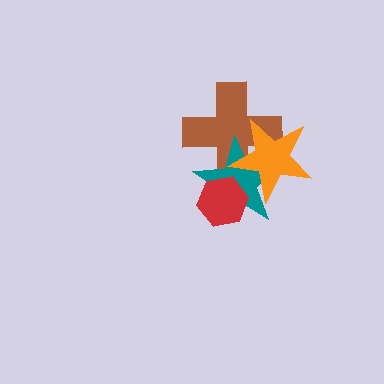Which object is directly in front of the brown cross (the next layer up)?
The teal star is directly in front of the brown cross.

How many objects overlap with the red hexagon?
1 object overlaps with the red hexagon.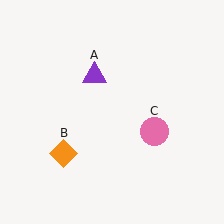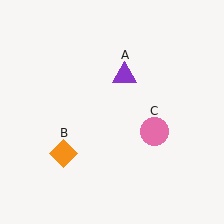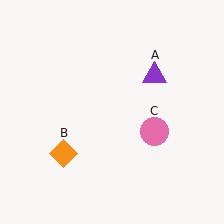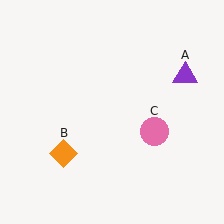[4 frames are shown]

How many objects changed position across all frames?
1 object changed position: purple triangle (object A).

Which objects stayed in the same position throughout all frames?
Orange diamond (object B) and pink circle (object C) remained stationary.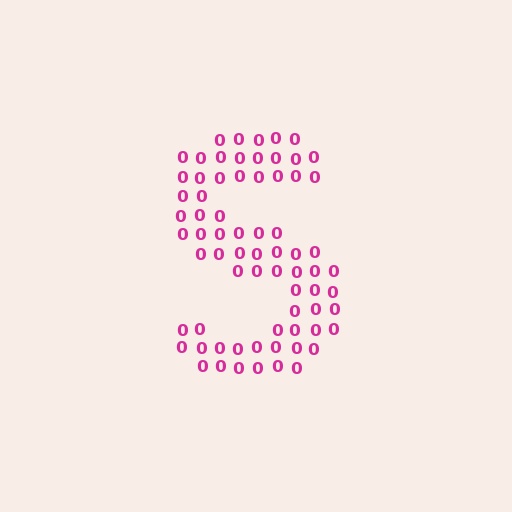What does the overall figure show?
The overall figure shows the letter S.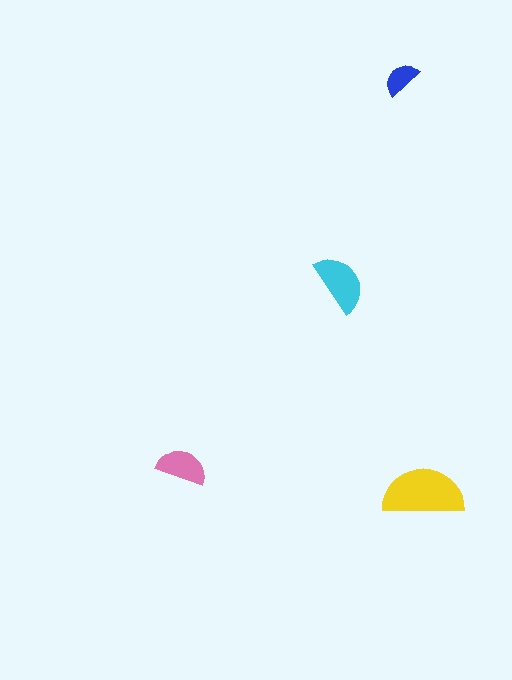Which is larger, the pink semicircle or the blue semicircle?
The pink one.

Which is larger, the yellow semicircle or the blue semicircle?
The yellow one.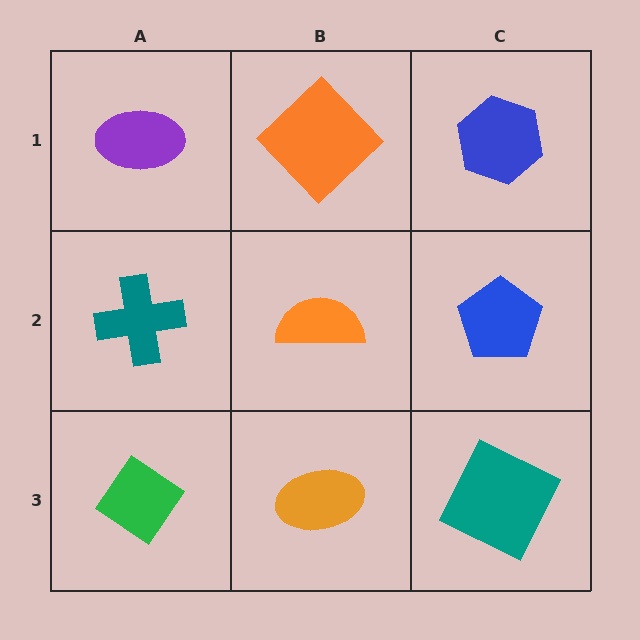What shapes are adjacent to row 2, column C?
A blue hexagon (row 1, column C), a teal square (row 3, column C), an orange semicircle (row 2, column B).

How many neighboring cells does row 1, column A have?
2.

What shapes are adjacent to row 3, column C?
A blue pentagon (row 2, column C), an orange ellipse (row 3, column B).